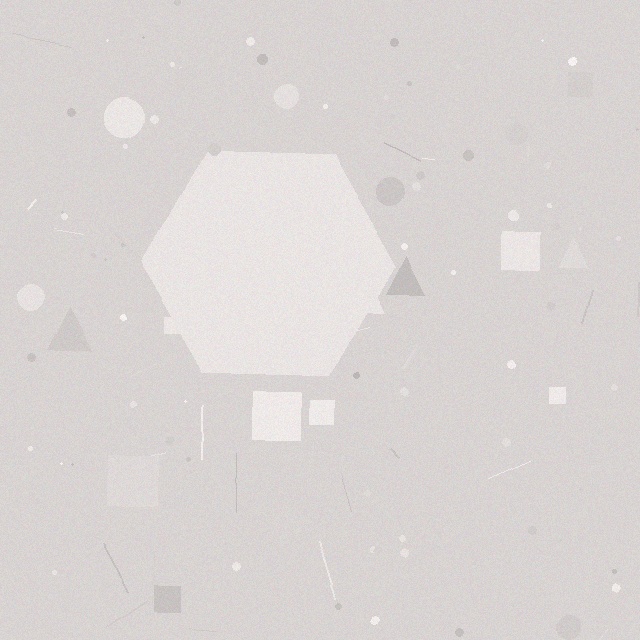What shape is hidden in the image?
A hexagon is hidden in the image.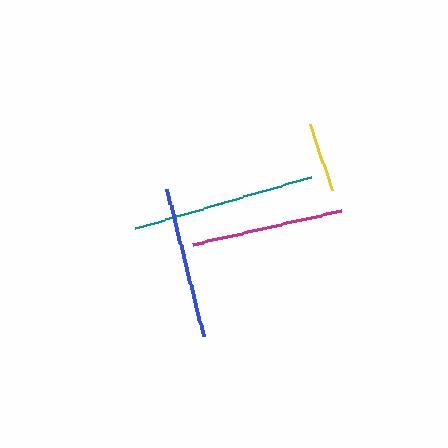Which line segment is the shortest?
The yellow line is the shortest at approximately 71 pixels.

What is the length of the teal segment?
The teal segment is approximately 184 pixels long.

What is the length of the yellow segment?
The yellow segment is approximately 71 pixels long.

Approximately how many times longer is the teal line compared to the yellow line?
The teal line is approximately 2.6 times the length of the yellow line.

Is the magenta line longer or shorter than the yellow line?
The magenta line is longer than the yellow line.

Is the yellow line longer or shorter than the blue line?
The blue line is longer than the yellow line.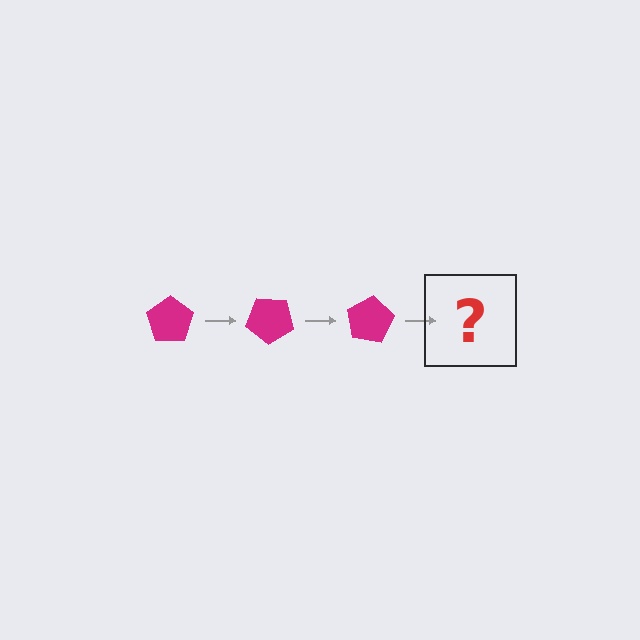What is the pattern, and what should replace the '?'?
The pattern is that the pentagon rotates 40 degrees each step. The '?' should be a magenta pentagon rotated 120 degrees.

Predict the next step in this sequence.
The next step is a magenta pentagon rotated 120 degrees.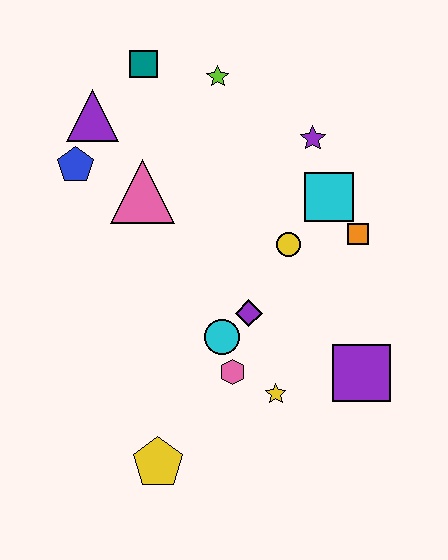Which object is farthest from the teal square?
The yellow pentagon is farthest from the teal square.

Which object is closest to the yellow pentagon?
The pink hexagon is closest to the yellow pentagon.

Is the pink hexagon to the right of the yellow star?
No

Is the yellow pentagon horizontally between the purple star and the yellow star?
No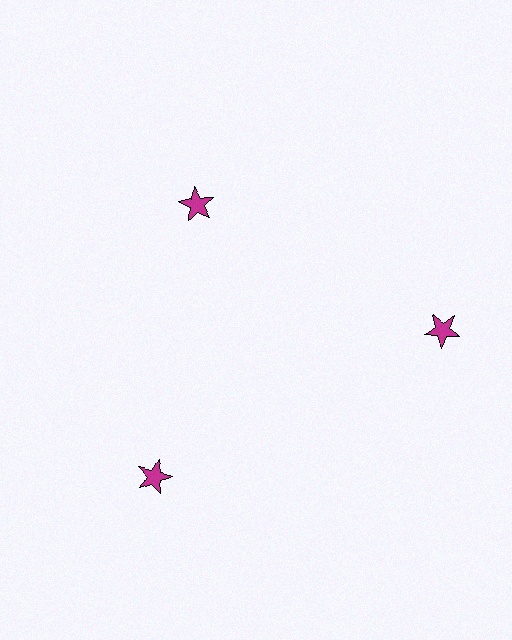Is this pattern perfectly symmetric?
No. The 3 magenta stars are arranged in a ring, but one element near the 11 o'clock position is pulled inward toward the center, breaking the 3-fold rotational symmetry.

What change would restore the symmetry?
The symmetry would be restored by moving it outward, back onto the ring so that all 3 stars sit at equal angles and equal distance from the center.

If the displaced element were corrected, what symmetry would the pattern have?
It would have 3-fold rotational symmetry — the pattern would map onto itself every 120 degrees.